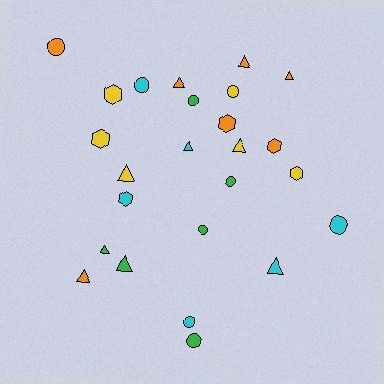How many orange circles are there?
There is 1 orange circle.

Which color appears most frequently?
Orange, with 7 objects.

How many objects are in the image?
There are 25 objects.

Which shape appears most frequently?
Triangle, with 10 objects.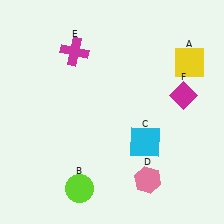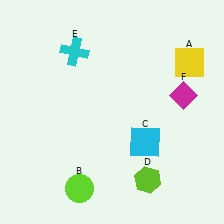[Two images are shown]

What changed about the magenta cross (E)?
In Image 1, E is magenta. In Image 2, it changed to cyan.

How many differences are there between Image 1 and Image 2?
There are 2 differences between the two images.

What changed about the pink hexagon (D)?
In Image 1, D is pink. In Image 2, it changed to lime.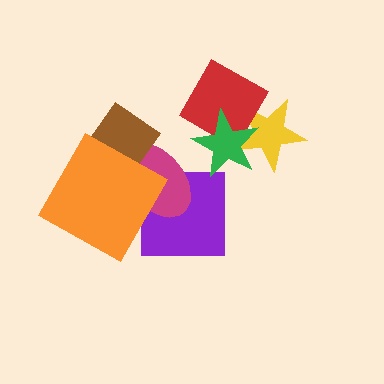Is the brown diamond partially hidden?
Yes, it is partially covered by another shape.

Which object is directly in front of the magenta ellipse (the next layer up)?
The brown diamond is directly in front of the magenta ellipse.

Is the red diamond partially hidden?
Yes, it is partially covered by another shape.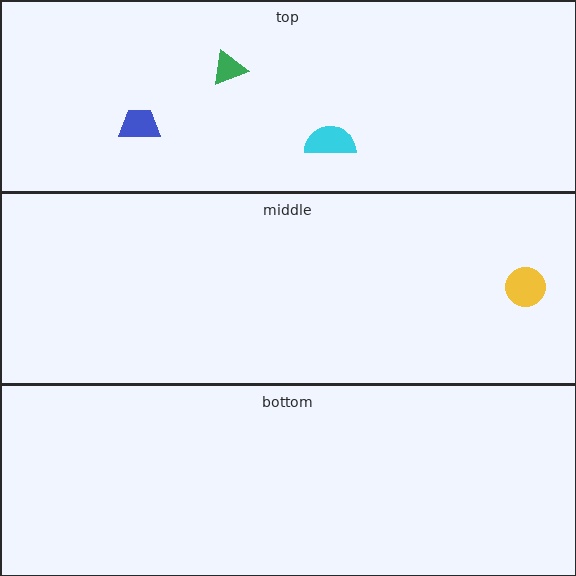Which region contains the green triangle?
The top region.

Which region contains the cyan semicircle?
The top region.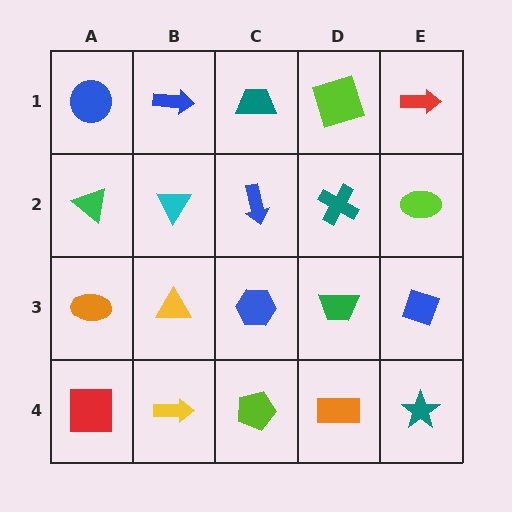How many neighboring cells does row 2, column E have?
3.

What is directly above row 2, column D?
A lime square.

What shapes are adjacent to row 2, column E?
A red arrow (row 1, column E), a blue diamond (row 3, column E), a teal cross (row 2, column D).